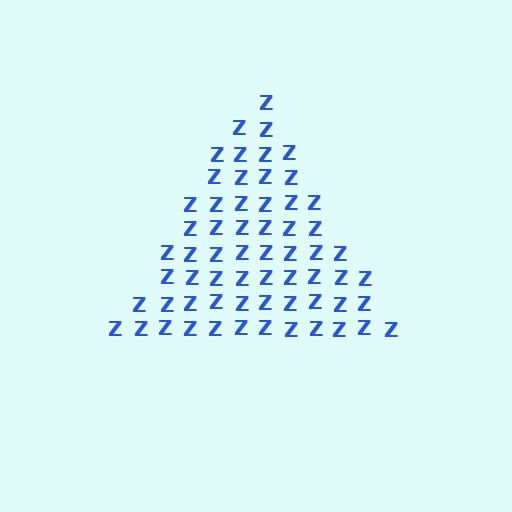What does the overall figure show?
The overall figure shows a triangle.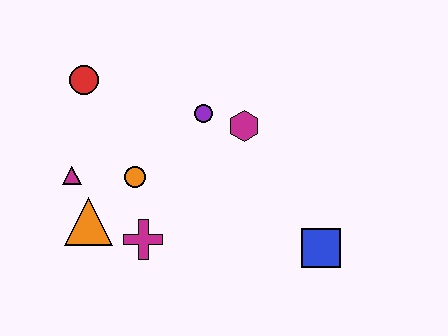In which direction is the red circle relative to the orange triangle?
The red circle is above the orange triangle.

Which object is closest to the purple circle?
The magenta hexagon is closest to the purple circle.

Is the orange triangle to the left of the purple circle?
Yes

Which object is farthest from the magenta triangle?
The blue square is farthest from the magenta triangle.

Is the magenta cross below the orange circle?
Yes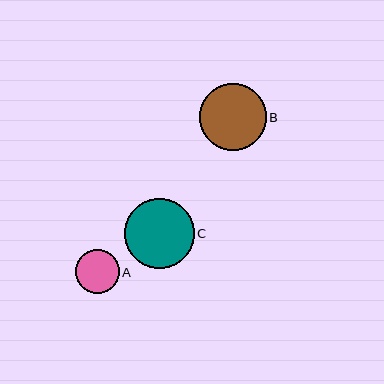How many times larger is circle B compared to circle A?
Circle B is approximately 1.5 times the size of circle A.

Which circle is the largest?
Circle C is the largest with a size of approximately 70 pixels.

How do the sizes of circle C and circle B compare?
Circle C and circle B are approximately the same size.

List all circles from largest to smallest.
From largest to smallest: C, B, A.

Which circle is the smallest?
Circle A is the smallest with a size of approximately 44 pixels.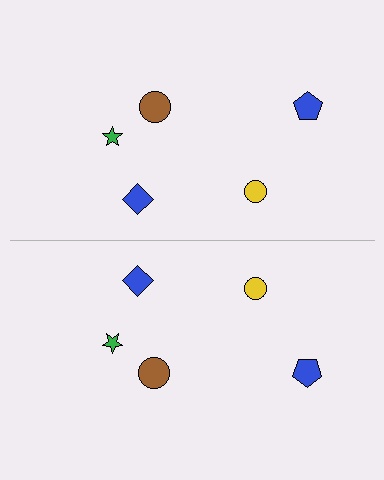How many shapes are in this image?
There are 10 shapes in this image.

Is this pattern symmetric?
Yes, this pattern has bilateral (reflection) symmetry.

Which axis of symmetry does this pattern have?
The pattern has a horizontal axis of symmetry running through the center of the image.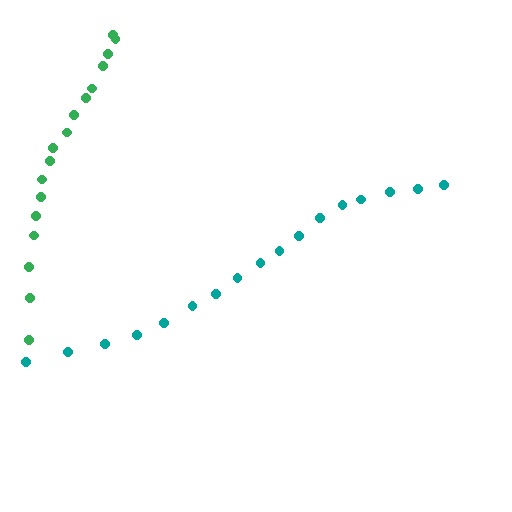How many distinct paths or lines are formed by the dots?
There are 2 distinct paths.